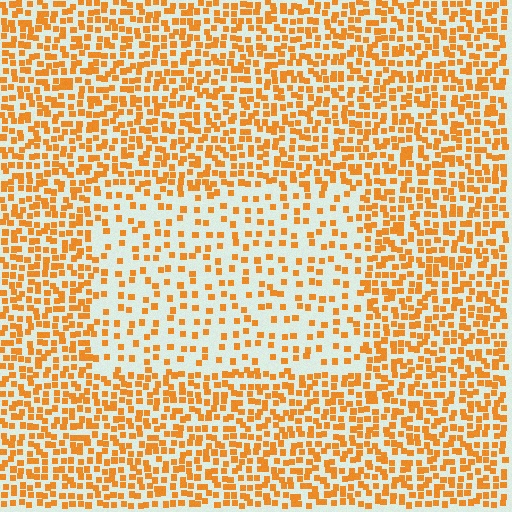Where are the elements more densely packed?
The elements are more densely packed outside the rectangle boundary.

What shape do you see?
I see a rectangle.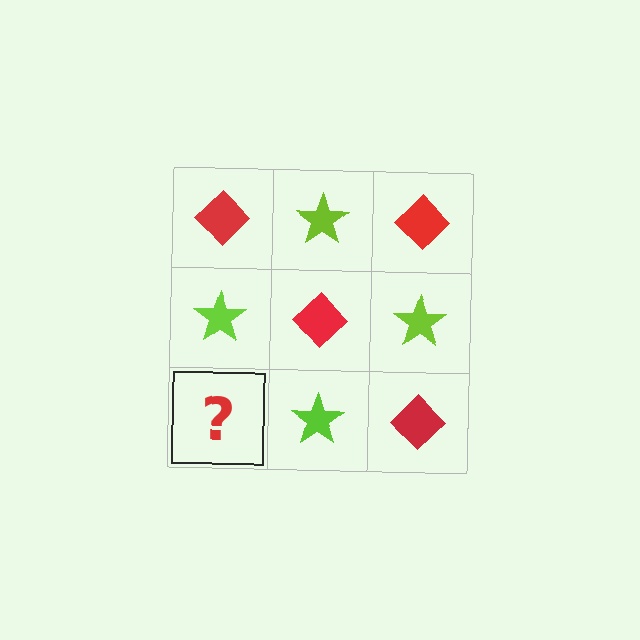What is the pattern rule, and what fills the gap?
The rule is that it alternates red diamond and lime star in a checkerboard pattern. The gap should be filled with a red diamond.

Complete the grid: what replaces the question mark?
The question mark should be replaced with a red diamond.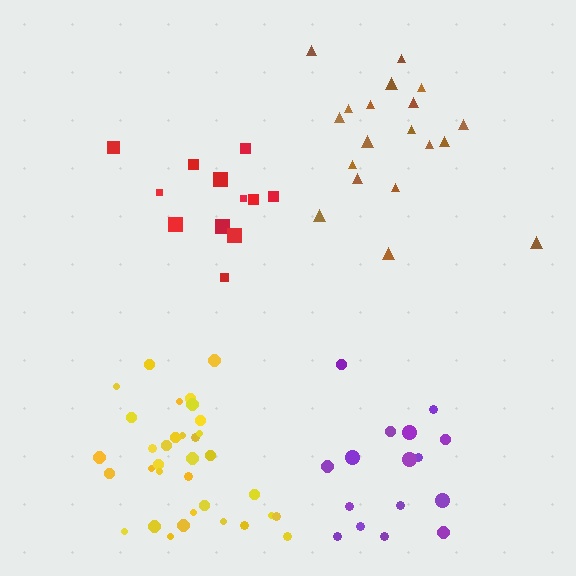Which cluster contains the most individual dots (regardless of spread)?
Yellow (34).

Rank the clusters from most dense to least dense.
yellow, purple, brown, red.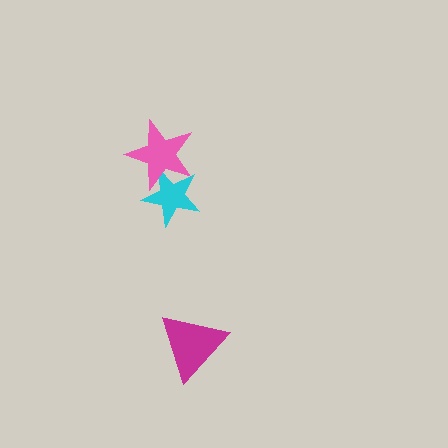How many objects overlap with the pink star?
1 object overlaps with the pink star.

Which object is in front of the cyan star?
The pink star is in front of the cyan star.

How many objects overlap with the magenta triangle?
0 objects overlap with the magenta triangle.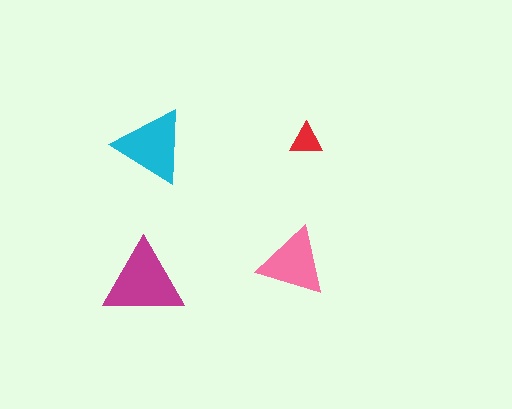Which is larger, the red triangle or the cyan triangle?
The cyan one.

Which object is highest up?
The red triangle is topmost.